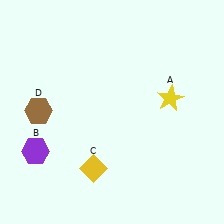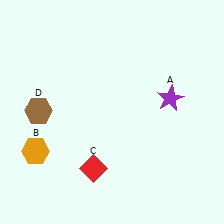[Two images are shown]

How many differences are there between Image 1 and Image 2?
There are 3 differences between the two images.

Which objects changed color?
A changed from yellow to purple. B changed from purple to orange. C changed from yellow to red.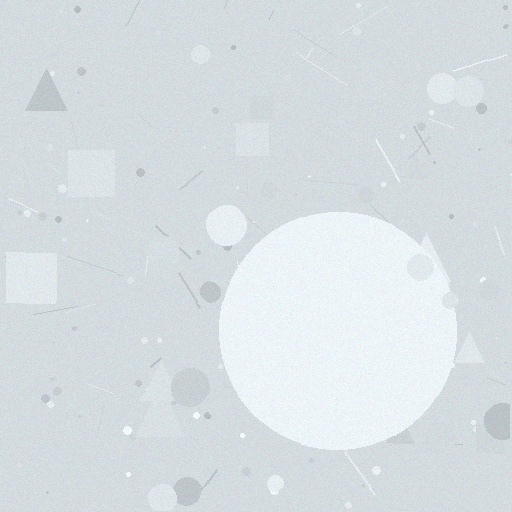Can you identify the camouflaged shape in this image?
The camouflaged shape is a circle.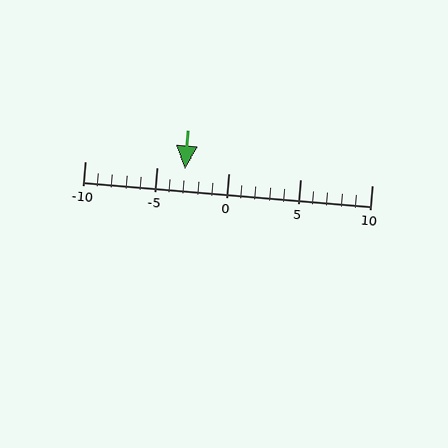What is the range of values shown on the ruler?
The ruler shows values from -10 to 10.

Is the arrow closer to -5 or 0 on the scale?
The arrow is closer to -5.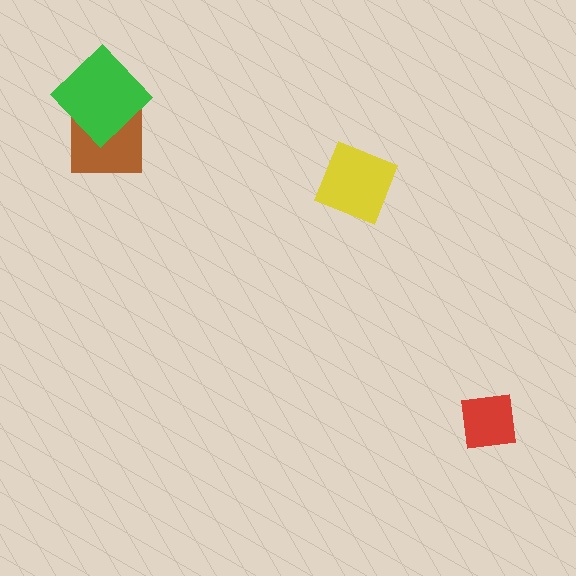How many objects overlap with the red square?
0 objects overlap with the red square.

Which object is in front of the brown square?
The green diamond is in front of the brown square.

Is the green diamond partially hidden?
No, no other shape covers it.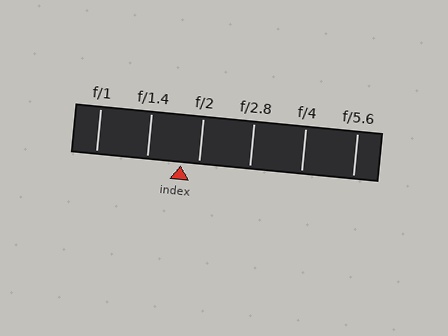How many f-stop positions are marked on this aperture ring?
There are 6 f-stop positions marked.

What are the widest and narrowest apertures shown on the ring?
The widest aperture shown is f/1 and the narrowest is f/5.6.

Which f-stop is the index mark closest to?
The index mark is closest to f/2.